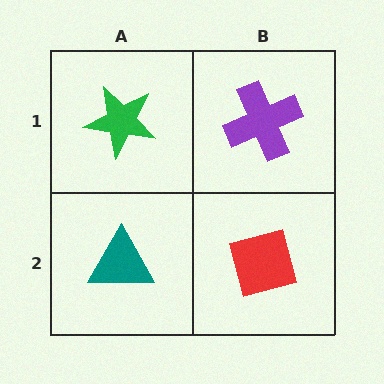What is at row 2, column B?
A red square.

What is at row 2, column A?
A teal triangle.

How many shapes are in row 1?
2 shapes.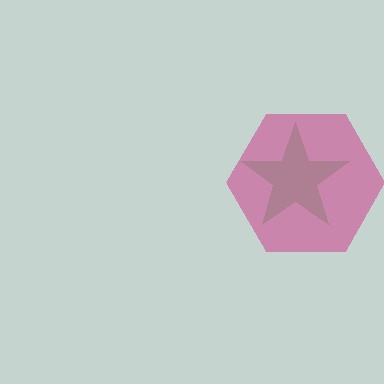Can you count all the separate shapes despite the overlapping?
Yes, there are 2 separate shapes.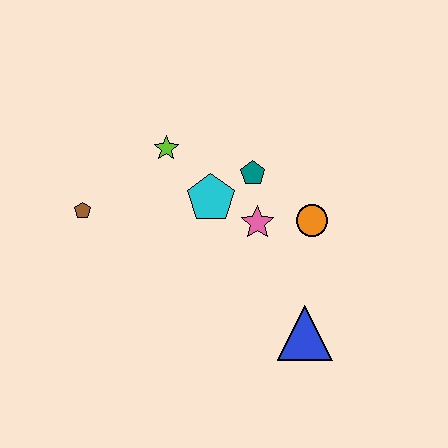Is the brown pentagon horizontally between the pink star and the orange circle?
No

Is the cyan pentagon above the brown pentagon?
Yes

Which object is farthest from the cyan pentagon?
The blue triangle is farthest from the cyan pentagon.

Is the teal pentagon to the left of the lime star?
No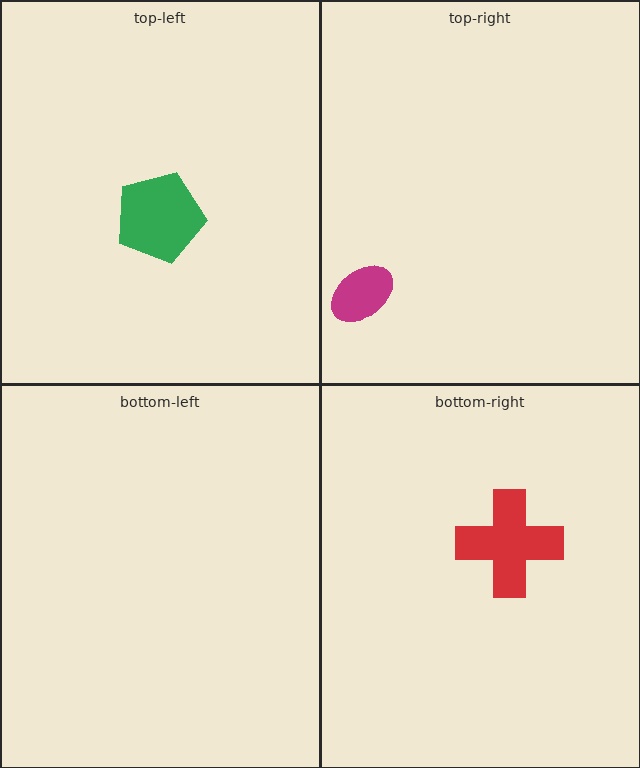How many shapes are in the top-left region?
1.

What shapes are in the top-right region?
The magenta ellipse.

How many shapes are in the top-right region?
1.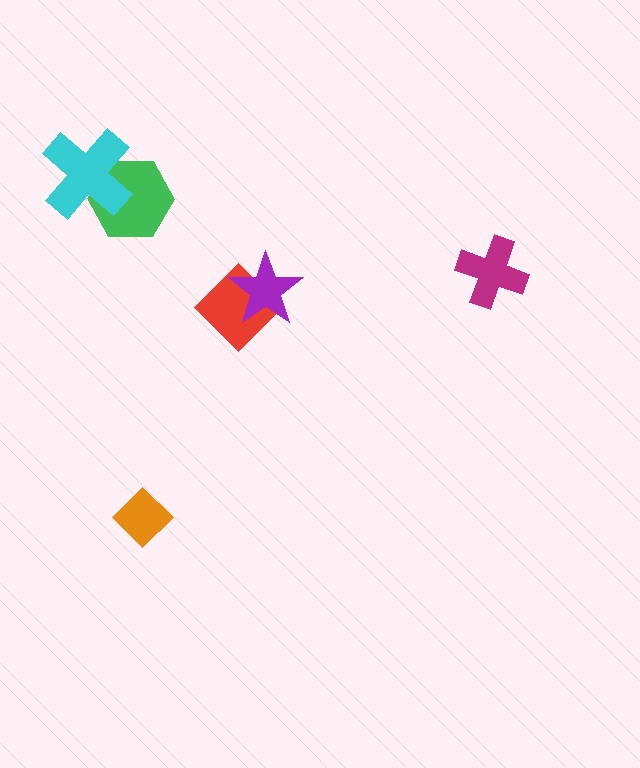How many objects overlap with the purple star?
1 object overlaps with the purple star.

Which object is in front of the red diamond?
The purple star is in front of the red diamond.